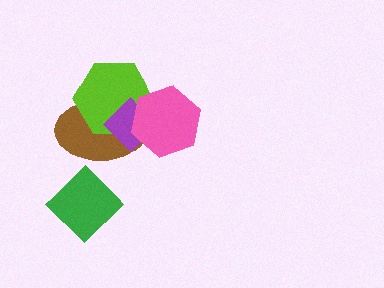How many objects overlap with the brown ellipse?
4 objects overlap with the brown ellipse.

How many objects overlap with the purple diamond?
3 objects overlap with the purple diamond.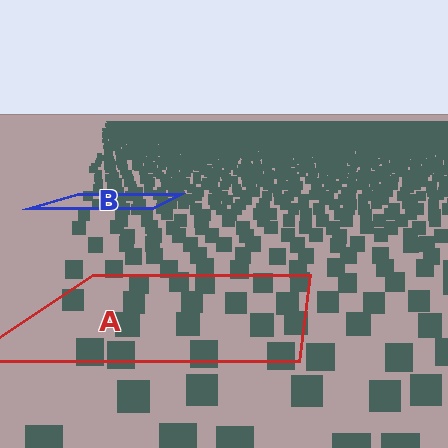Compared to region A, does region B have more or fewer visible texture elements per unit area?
Region B has more texture elements per unit area — they are packed more densely because it is farther away.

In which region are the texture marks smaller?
The texture marks are smaller in region B, because it is farther away.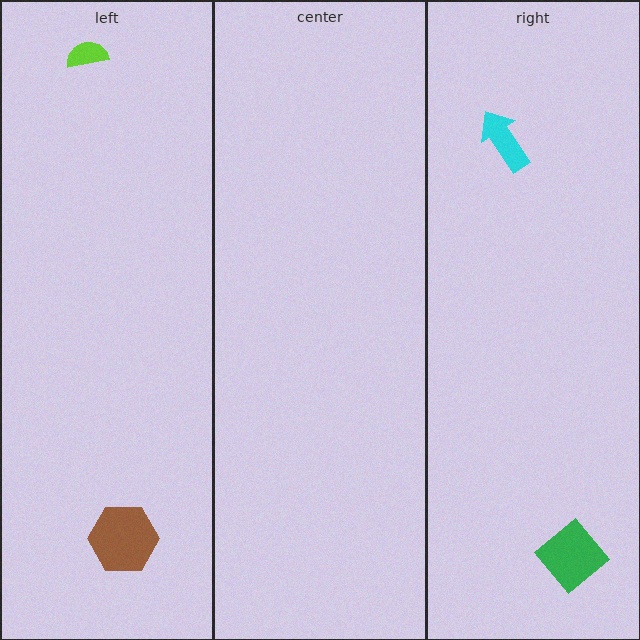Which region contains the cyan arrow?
The right region.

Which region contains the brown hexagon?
The left region.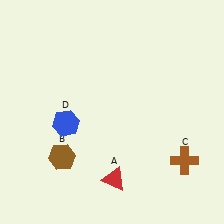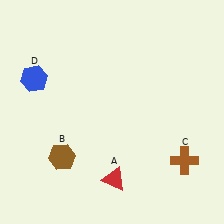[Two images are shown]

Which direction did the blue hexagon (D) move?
The blue hexagon (D) moved up.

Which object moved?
The blue hexagon (D) moved up.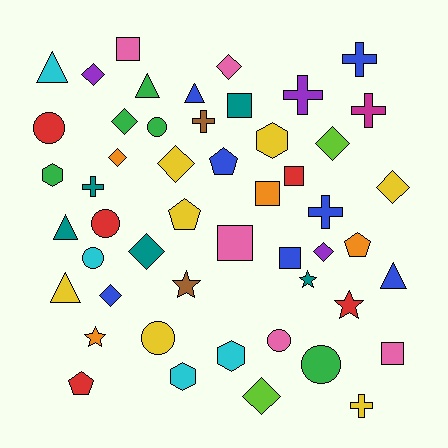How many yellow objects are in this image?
There are 7 yellow objects.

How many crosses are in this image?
There are 7 crosses.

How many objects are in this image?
There are 50 objects.